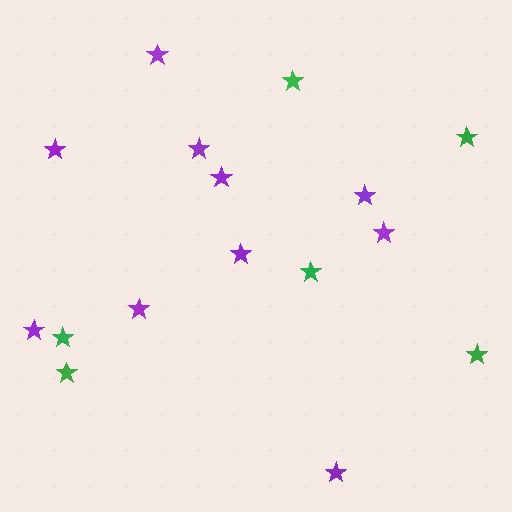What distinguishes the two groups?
There are 2 groups: one group of purple stars (10) and one group of green stars (6).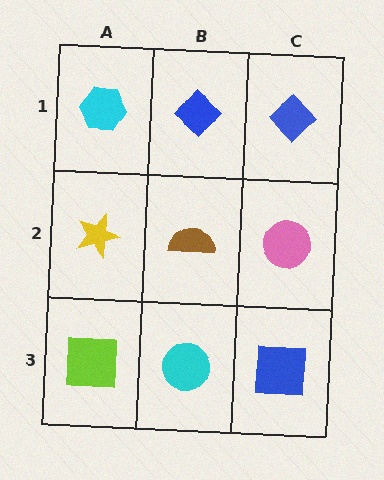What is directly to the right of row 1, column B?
A blue diamond.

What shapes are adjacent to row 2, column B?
A blue diamond (row 1, column B), a cyan circle (row 3, column B), a yellow star (row 2, column A), a pink circle (row 2, column C).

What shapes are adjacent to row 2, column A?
A cyan hexagon (row 1, column A), a lime square (row 3, column A), a brown semicircle (row 2, column B).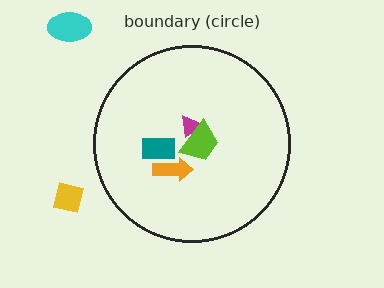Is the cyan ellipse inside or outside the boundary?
Outside.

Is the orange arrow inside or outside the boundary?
Inside.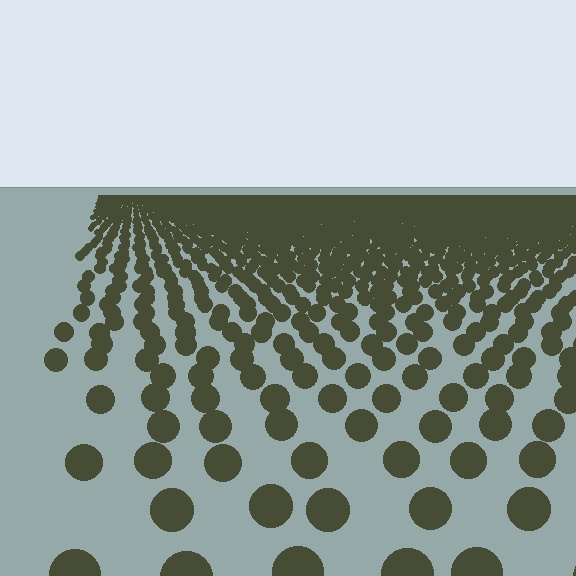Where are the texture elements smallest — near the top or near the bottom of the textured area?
Near the top.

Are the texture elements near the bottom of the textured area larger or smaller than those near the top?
Larger. Near the bottom, elements are closer to the viewer and appear at a bigger on-screen size.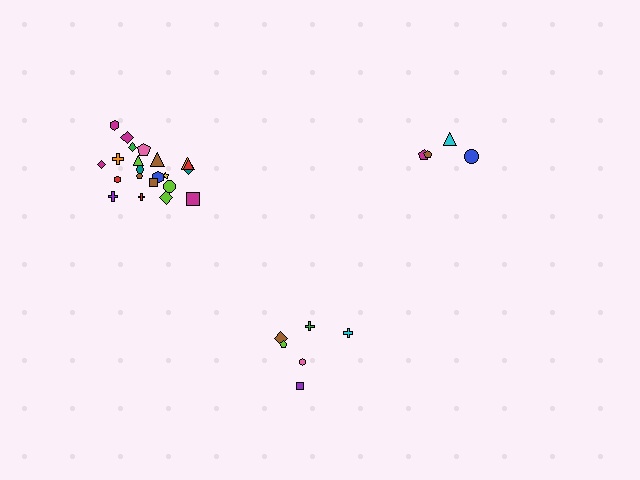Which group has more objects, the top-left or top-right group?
The top-left group.